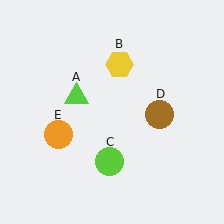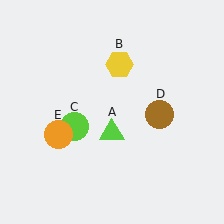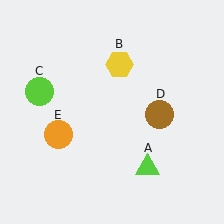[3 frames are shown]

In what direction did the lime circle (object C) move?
The lime circle (object C) moved up and to the left.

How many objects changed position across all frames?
2 objects changed position: lime triangle (object A), lime circle (object C).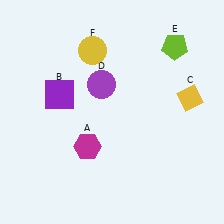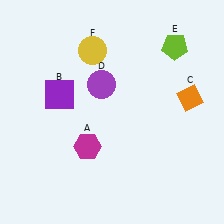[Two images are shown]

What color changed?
The diamond (C) changed from yellow in Image 1 to orange in Image 2.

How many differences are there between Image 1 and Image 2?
There is 1 difference between the two images.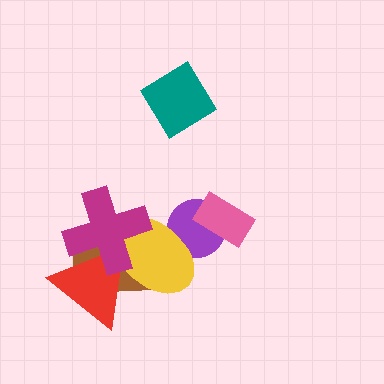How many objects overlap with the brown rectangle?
3 objects overlap with the brown rectangle.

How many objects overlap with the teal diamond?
0 objects overlap with the teal diamond.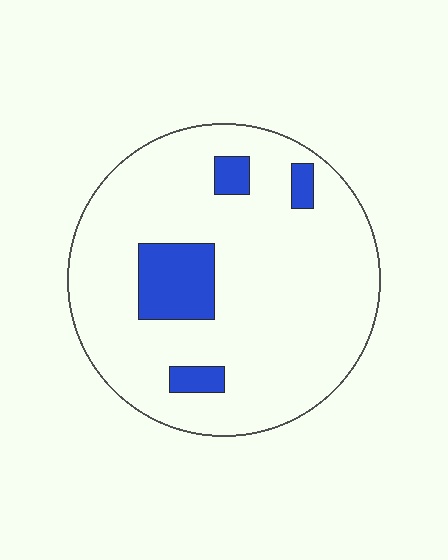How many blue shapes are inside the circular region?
4.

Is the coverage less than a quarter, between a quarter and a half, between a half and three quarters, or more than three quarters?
Less than a quarter.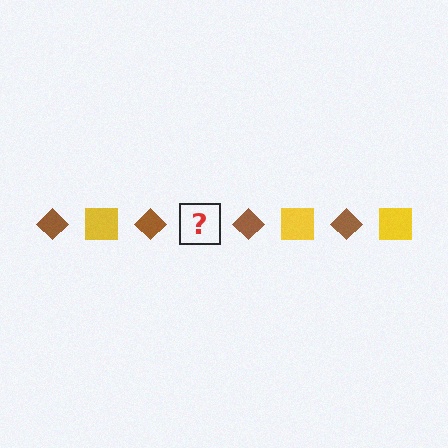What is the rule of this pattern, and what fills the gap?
The rule is that the pattern alternates between brown diamond and yellow square. The gap should be filled with a yellow square.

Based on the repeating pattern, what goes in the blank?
The blank should be a yellow square.